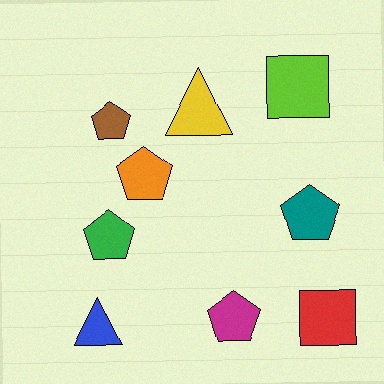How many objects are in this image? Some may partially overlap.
There are 9 objects.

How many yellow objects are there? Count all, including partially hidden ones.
There is 1 yellow object.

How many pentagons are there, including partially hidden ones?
There are 5 pentagons.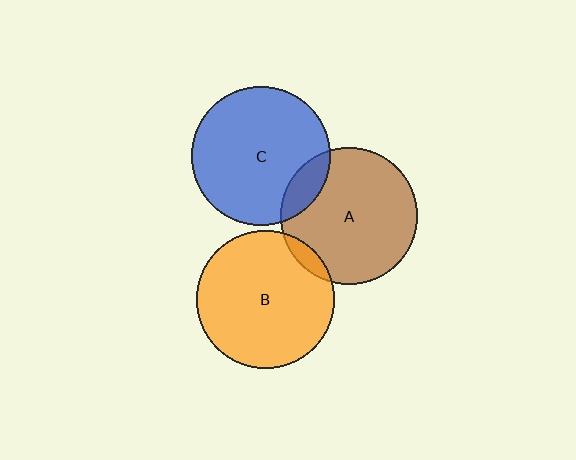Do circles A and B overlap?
Yes.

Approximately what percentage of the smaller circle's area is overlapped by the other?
Approximately 5%.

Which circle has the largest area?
Circle C (blue).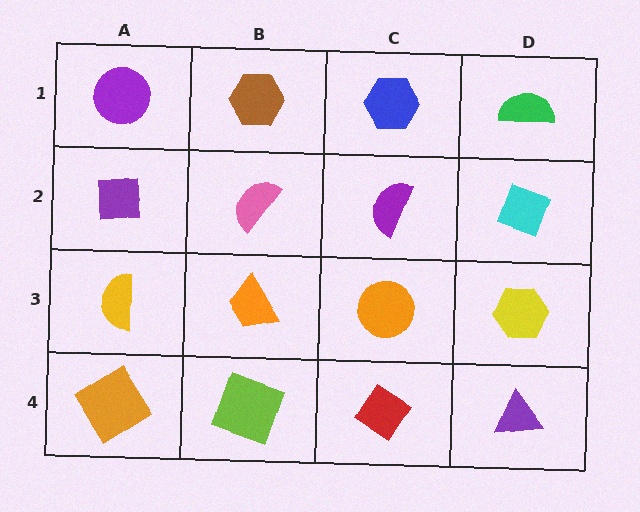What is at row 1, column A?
A purple circle.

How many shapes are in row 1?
4 shapes.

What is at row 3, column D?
A yellow hexagon.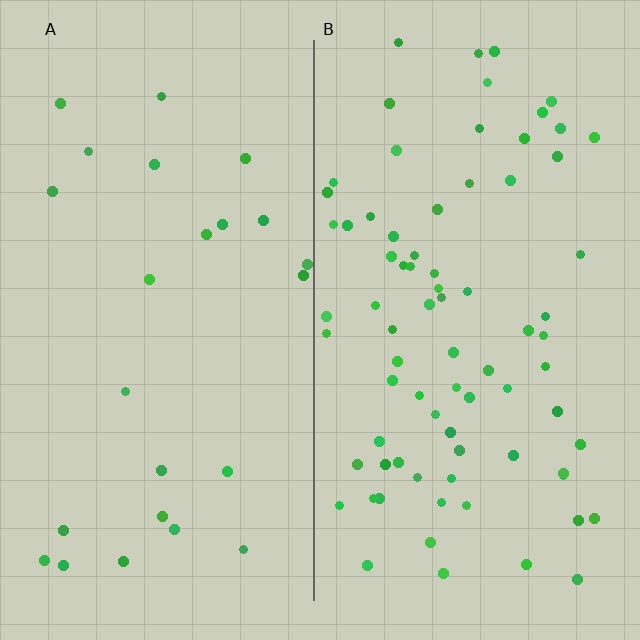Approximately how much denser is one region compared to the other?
Approximately 3.2× — region B over region A.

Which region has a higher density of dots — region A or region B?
B (the right).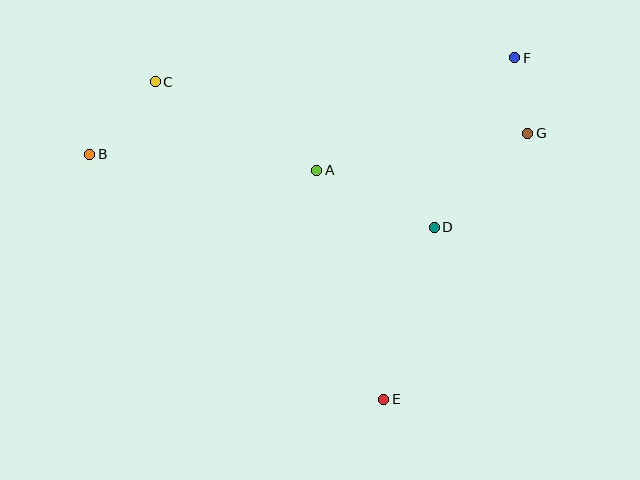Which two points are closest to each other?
Points F and G are closest to each other.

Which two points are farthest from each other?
Points B and G are farthest from each other.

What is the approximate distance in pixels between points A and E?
The distance between A and E is approximately 239 pixels.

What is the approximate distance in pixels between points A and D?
The distance between A and D is approximately 131 pixels.